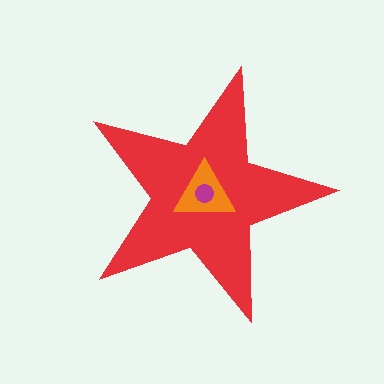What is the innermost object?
The magenta circle.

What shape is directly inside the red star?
The orange triangle.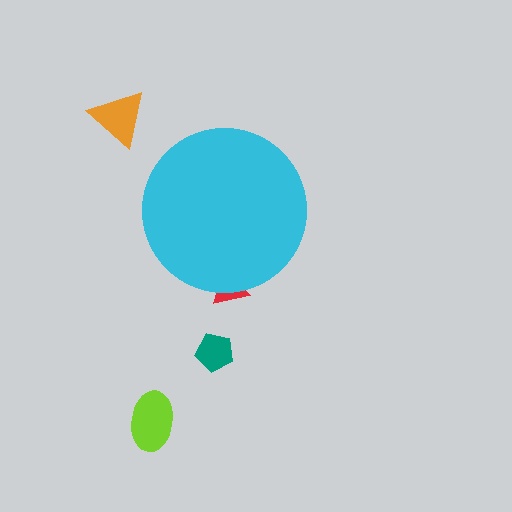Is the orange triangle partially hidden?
No, the orange triangle is fully visible.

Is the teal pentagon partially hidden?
No, the teal pentagon is fully visible.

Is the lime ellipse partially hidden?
No, the lime ellipse is fully visible.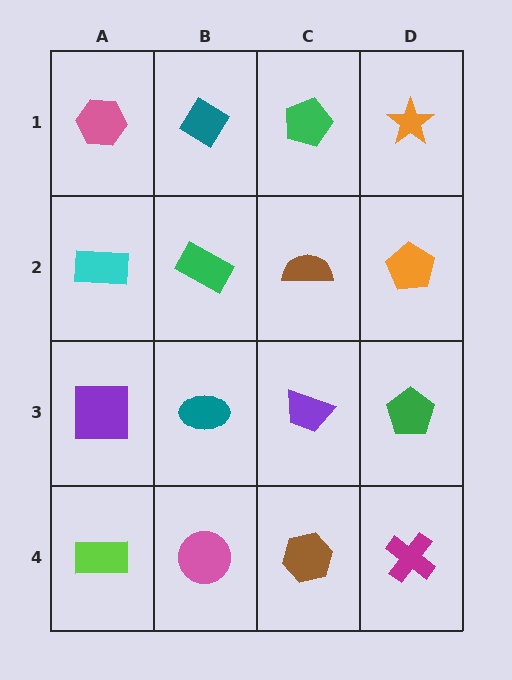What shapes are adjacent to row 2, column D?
An orange star (row 1, column D), a green pentagon (row 3, column D), a brown semicircle (row 2, column C).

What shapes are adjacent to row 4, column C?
A purple trapezoid (row 3, column C), a pink circle (row 4, column B), a magenta cross (row 4, column D).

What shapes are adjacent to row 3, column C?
A brown semicircle (row 2, column C), a brown hexagon (row 4, column C), a teal ellipse (row 3, column B), a green pentagon (row 3, column D).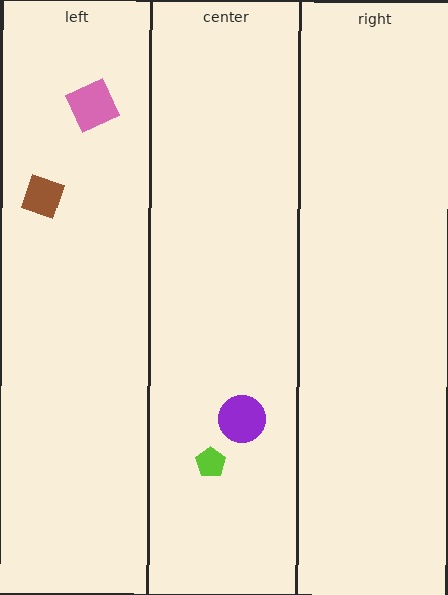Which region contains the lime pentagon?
The center region.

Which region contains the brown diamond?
The left region.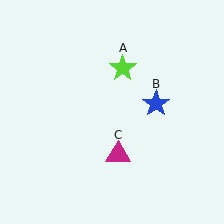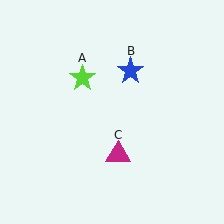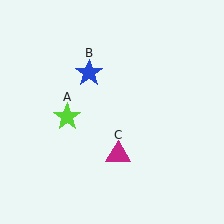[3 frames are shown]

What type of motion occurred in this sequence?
The lime star (object A), blue star (object B) rotated counterclockwise around the center of the scene.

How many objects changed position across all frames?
2 objects changed position: lime star (object A), blue star (object B).